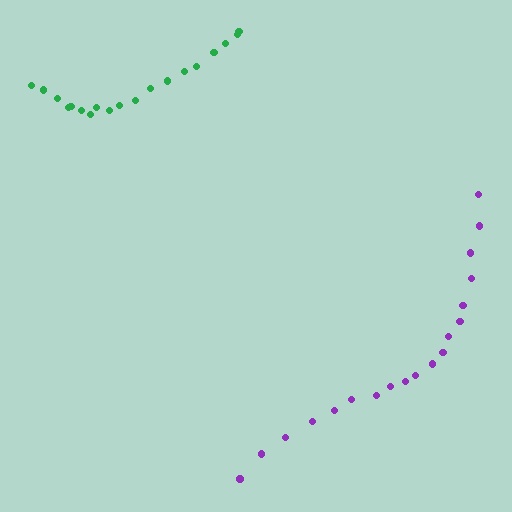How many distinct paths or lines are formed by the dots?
There are 2 distinct paths.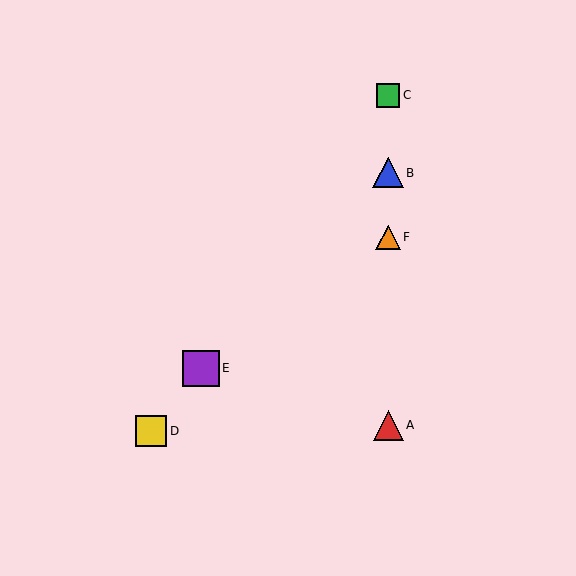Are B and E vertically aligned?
No, B is at x≈388 and E is at x≈201.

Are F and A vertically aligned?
Yes, both are at x≈388.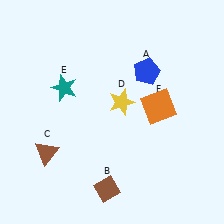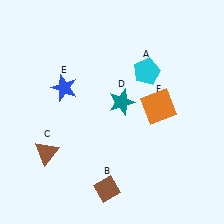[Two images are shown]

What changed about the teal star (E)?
In Image 1, E is teal. In Image 2, it changed to blue.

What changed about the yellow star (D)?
In Image 1, D is yellow. In Image 2, it changed to teal.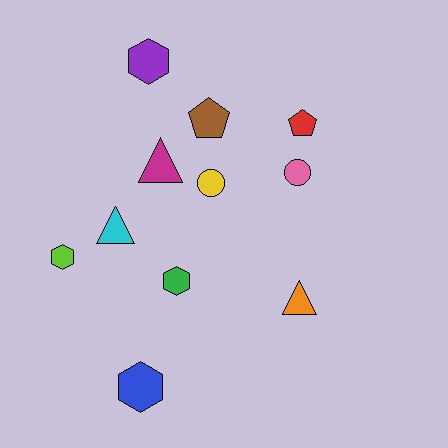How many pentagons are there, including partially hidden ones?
There are 2 pentagons.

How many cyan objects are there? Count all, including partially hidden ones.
There is 1 cyan object.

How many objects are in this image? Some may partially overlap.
There are 11 objects.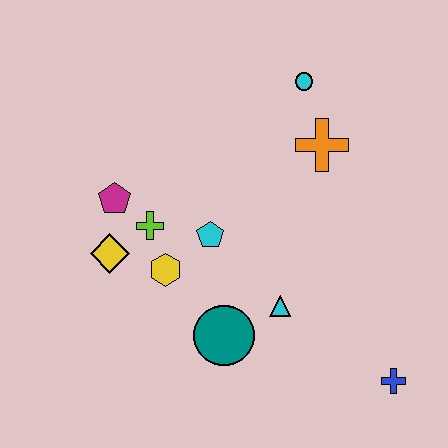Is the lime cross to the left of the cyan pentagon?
Yes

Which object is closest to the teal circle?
The cyan triangle is closest to the teal circle.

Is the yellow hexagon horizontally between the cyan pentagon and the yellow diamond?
Yes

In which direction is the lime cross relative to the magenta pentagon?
The lime cross is to the right of the magenta pentagon.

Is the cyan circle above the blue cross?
Yes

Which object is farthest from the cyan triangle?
The cyan circle is farthest from the cyan triangle.